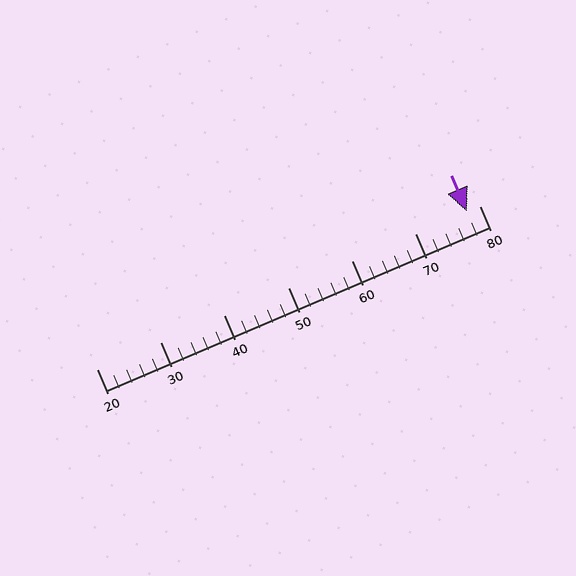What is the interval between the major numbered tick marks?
The major tick marks are spaced 10 units apart.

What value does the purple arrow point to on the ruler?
The purple arrow points to approximately 78.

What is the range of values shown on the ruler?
The ruler shows values from 20 to 80.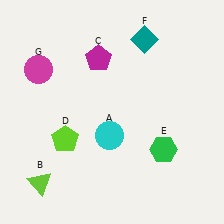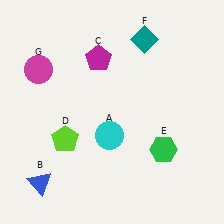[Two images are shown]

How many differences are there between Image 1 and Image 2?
There is 1 difference between the two images.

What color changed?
The triangle (B) changed from lime in Image 1 to blue in Image 2.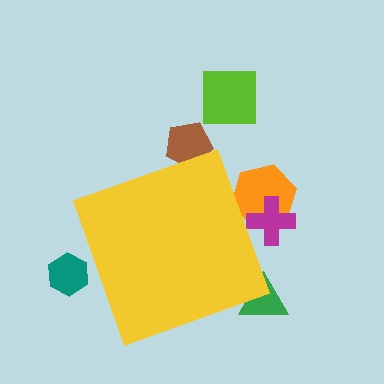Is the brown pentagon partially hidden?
Yes, the brown pentagon is partially hidden behind the yellow diamond.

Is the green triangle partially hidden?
Yes, the green triangle is partially hidden behind the yellow diamond.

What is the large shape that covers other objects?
A yellow diamond.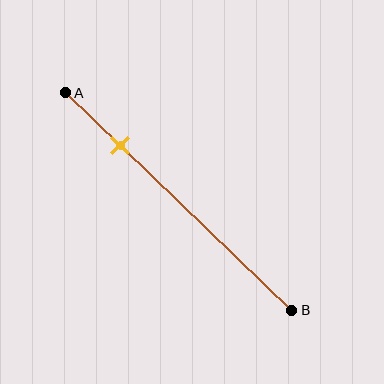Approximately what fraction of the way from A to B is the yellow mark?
The yellow mark is approximately 25% of the way from A to B.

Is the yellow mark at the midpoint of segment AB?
No, the mark is at about 25% from A, not at the 50% midpoint.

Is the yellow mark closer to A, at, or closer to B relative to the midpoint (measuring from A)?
The yellow mark is closer to point A than the midpoint of segment AB.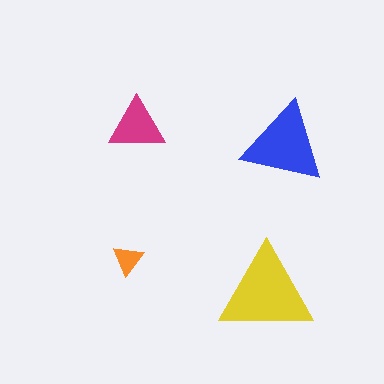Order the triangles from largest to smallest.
the yellow one, the blue one, the magenta one, the orange one.